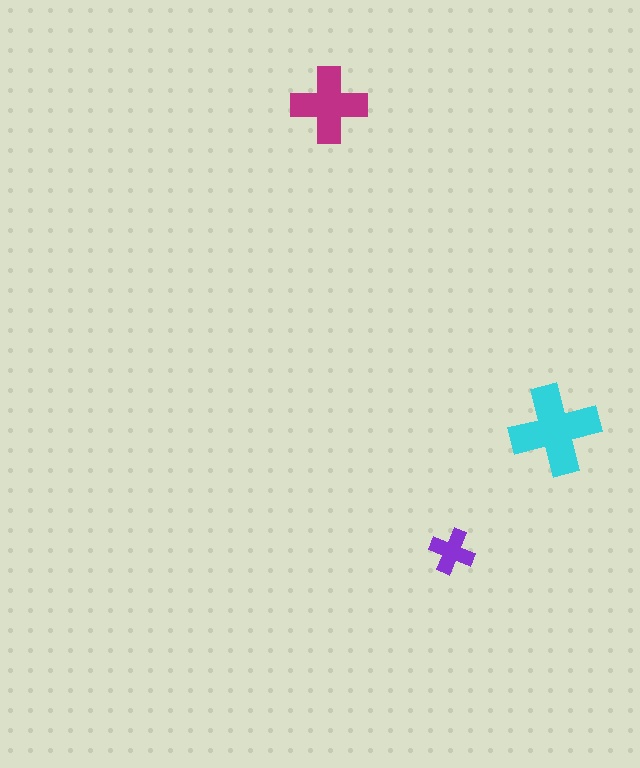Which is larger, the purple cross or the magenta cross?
The magenta one.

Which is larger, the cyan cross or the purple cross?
The cyan one.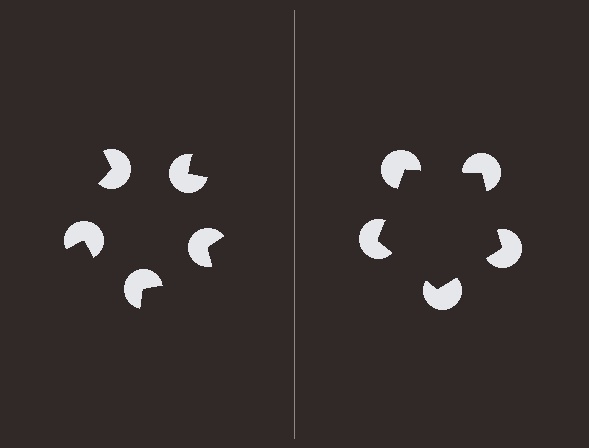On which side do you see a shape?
An illusory pentagon appears on the right side. On the left side the wedge cuts are rotated, so no coherent shape forms.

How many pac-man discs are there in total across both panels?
10 — 5 on each side.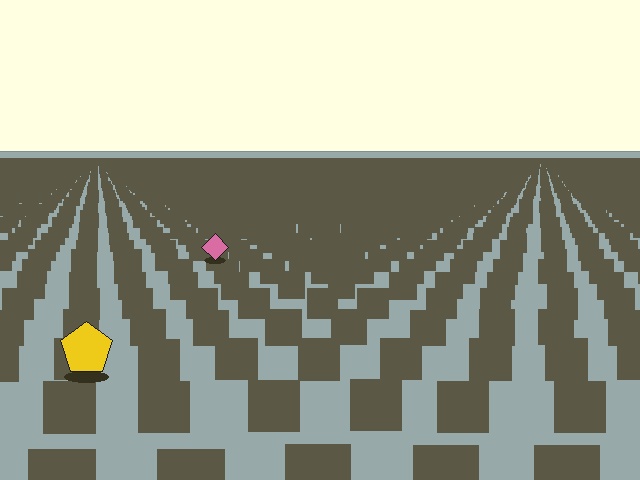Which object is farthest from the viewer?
The pink diamond is farthest from the viewer. It appears smaller and the ground texture around it is denser.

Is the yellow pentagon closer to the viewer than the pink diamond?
Yes. The yellow pentagon is closer — you can tell from the texture gradient: the ground texture is coarser near it.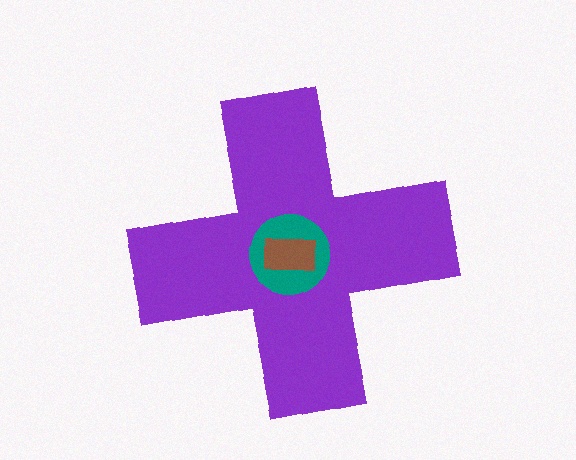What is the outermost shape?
The purple cross.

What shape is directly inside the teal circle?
The brown rectangle.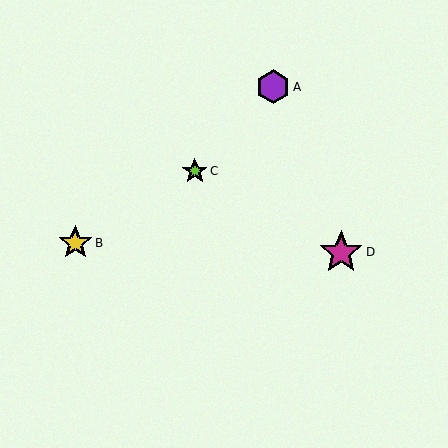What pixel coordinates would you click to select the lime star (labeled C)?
Click at (195, 171) to select the lime star C.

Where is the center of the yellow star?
The center of the yellow star is at (75, 243).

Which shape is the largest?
The magenta star (labeled D) is the largest.